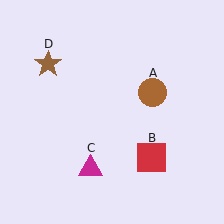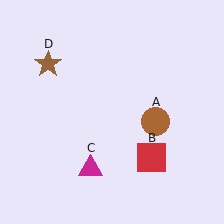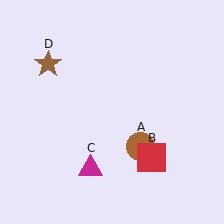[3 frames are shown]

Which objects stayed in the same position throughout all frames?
Red square (object B) and magenta triangle (object C) and brown star (object D) remained stationary.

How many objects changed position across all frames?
1 object changed position: brown circle (object A).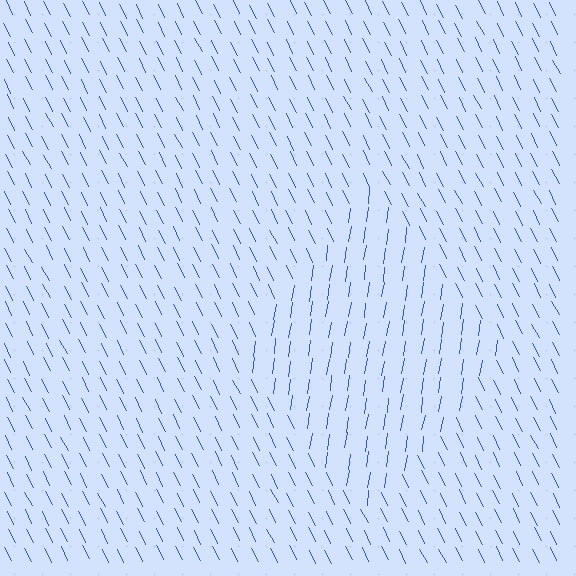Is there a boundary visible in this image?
Yes, there is a texture boundary formed by a change in line orientation.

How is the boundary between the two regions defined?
The boundary is defined purely by a change in line orientation (approximately 35 degrees difference). All lines are the same color and thickness.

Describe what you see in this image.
The image is filled with small blue line segments. A diamond region in the image has lines oriented differently from the surrounding lines, creating a visible texture boundary.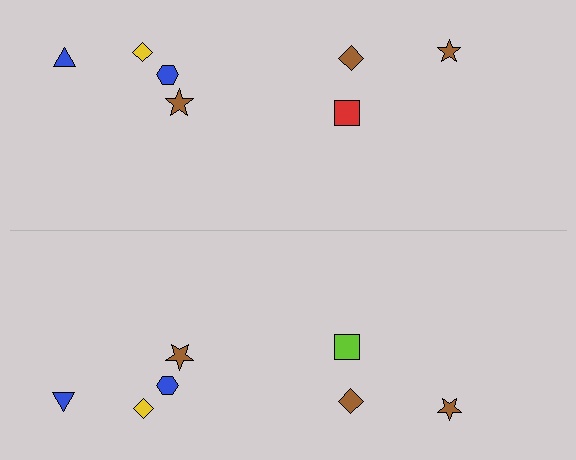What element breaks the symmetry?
The lime square on the bottom side breaks the symmetry — its mirror counterpart is red.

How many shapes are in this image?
There are 14 shapes in this image.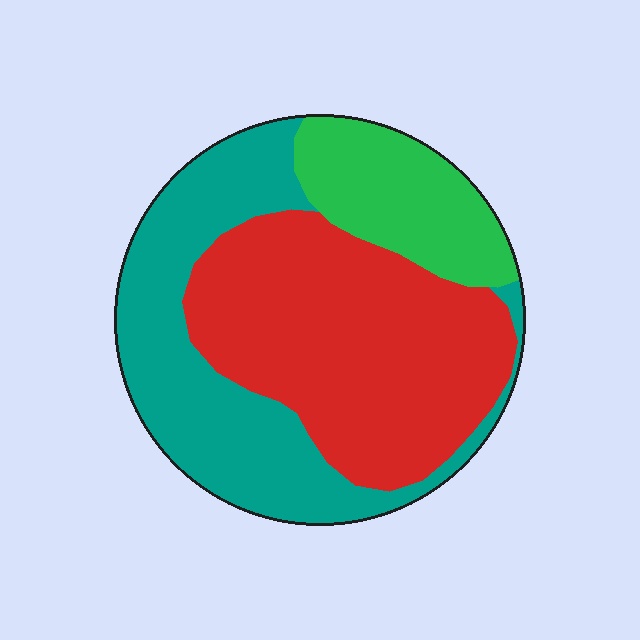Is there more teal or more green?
Teal.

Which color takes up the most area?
Red, at roughly 45%.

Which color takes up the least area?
Green, at roughly 20%.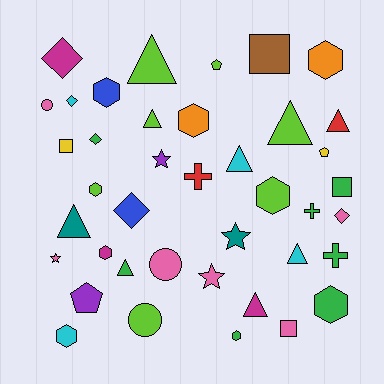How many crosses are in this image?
There are 3 crosses.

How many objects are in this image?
There are 40 objects.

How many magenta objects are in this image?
There are 3 magenta objects.